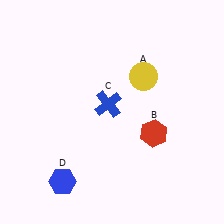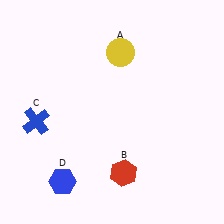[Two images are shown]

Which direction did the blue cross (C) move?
The blue cross (C) moved left.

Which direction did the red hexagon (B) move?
The red hexagon (B) moved down.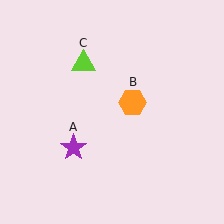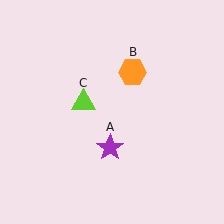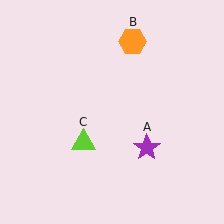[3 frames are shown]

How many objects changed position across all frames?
3 objects changed position: purple star (object A), orange hexagon (object B), lime triangle (object C).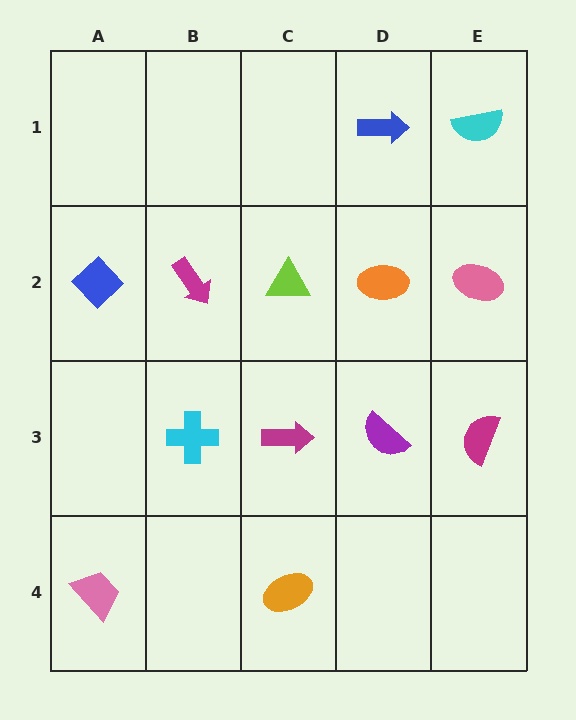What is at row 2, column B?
A magenta arrow.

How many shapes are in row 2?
5 shapes.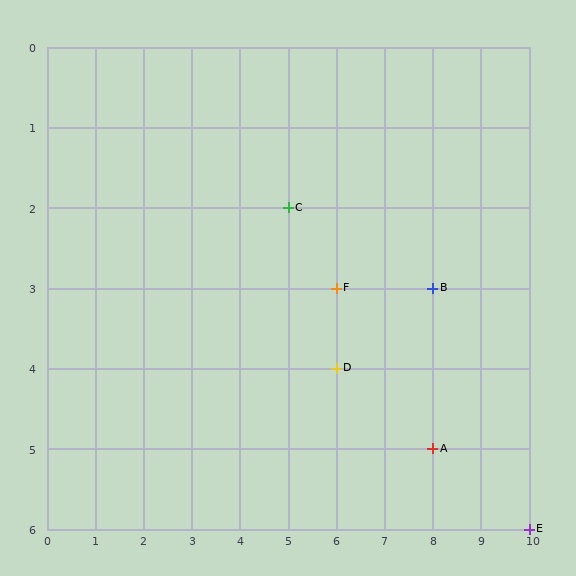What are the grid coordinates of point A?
Point A is at grid coordinates (8, 5).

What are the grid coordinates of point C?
Point C is at grid coordinates (5, 2).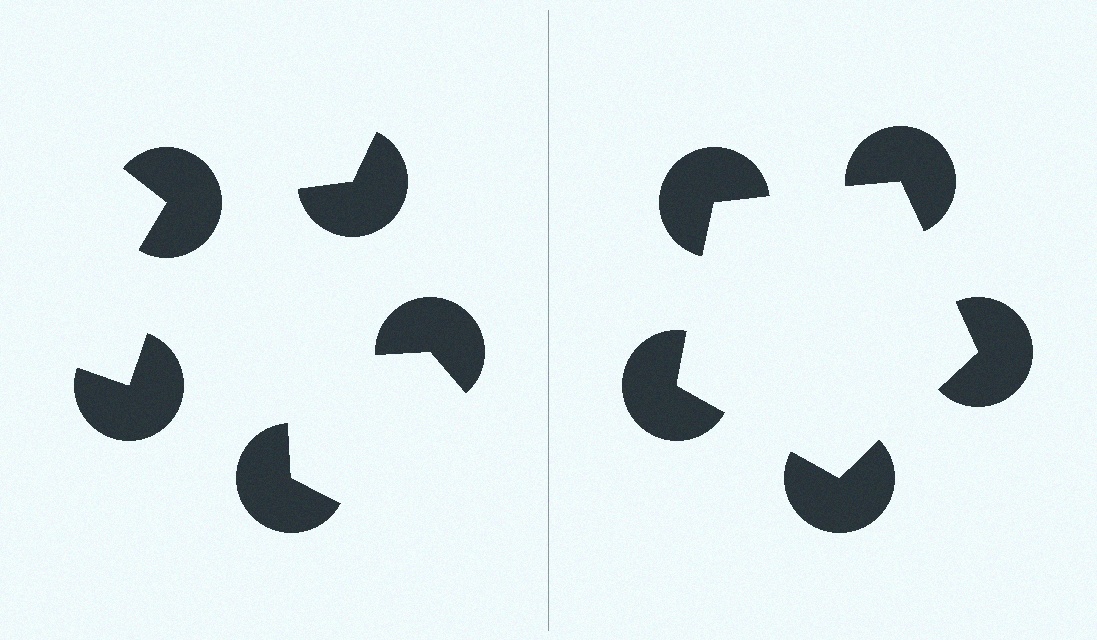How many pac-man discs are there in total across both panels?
10 — 5 on each side.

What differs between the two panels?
The pac-man discs are positioned identically on both sides; only the wedge orientations differ. On the right they align to a pentagon; on the left they are misaligned.